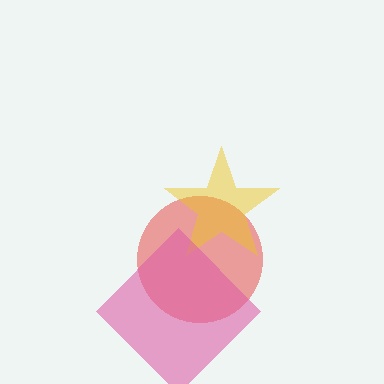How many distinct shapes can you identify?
There are 3 distinct shapes: a red circle, a yellow star, a pink diamond.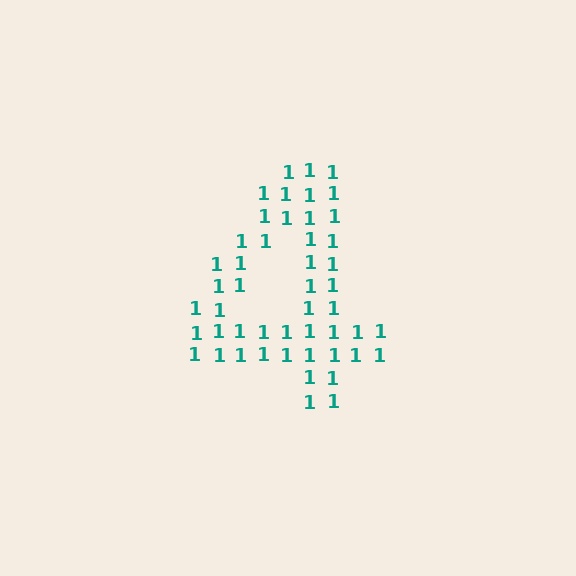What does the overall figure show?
The overall figure shows the digit 4.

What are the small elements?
The small elements are digit 1's.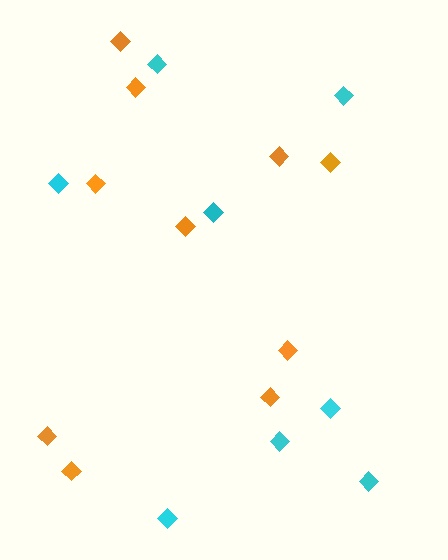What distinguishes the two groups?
There are 2 groups: one group of cyan diamonds (8) and one group of orange diamonds (10).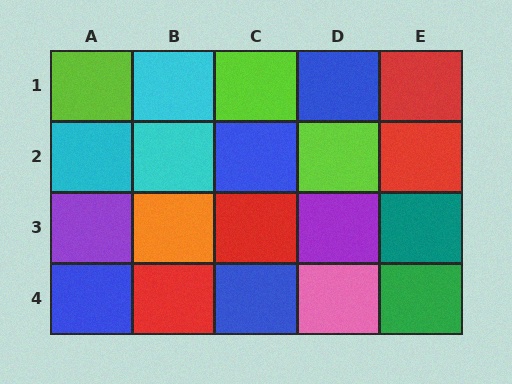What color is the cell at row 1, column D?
Blue.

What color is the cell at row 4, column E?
Green.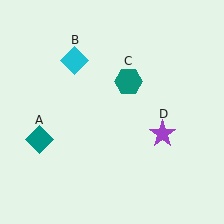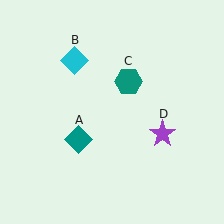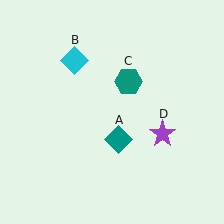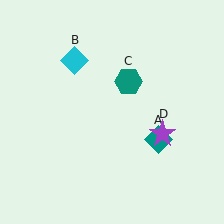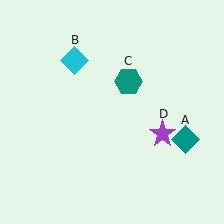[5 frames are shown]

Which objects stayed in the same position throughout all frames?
Cyan diamond (object B) and teal hexagon (object C) and purple star (object D) remained stationary.